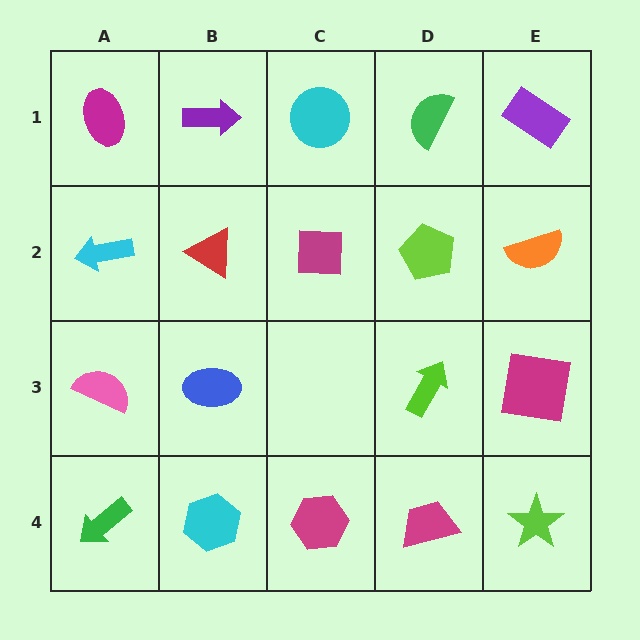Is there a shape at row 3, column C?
No, that cell is empty.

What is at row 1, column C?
A cyan circle.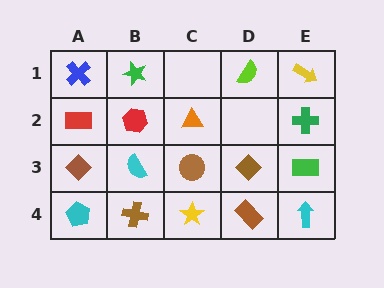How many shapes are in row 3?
5 shapes.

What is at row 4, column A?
A cyan pentagon.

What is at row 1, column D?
A lime semicircle.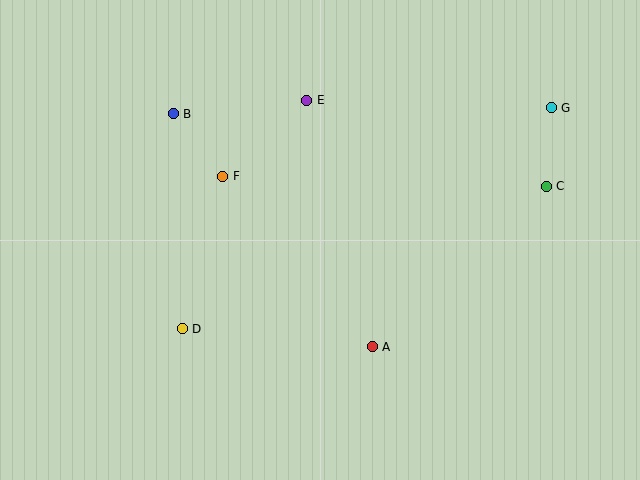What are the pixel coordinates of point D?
Point D is at (182, 329).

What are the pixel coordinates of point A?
Point A is at (372, 347).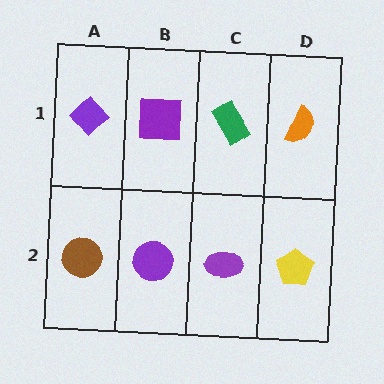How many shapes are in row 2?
4 shapes.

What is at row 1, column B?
A purple square.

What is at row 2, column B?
A purple circle.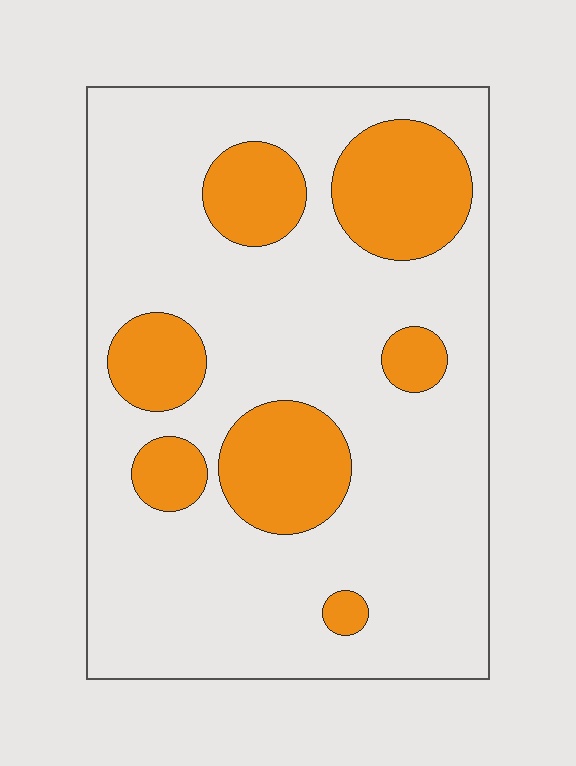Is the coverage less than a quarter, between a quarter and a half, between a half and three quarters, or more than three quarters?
Less than a quarter.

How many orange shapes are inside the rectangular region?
7.